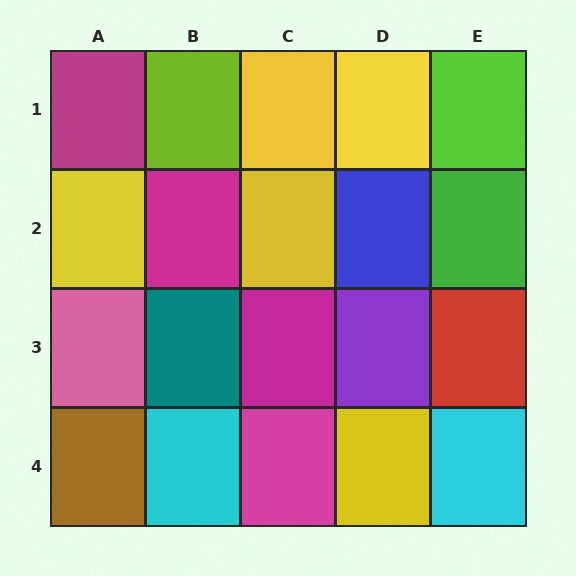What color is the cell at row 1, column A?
Magenta.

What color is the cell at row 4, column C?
Magenta.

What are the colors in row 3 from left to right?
Pink, teal, magenta, purple, red.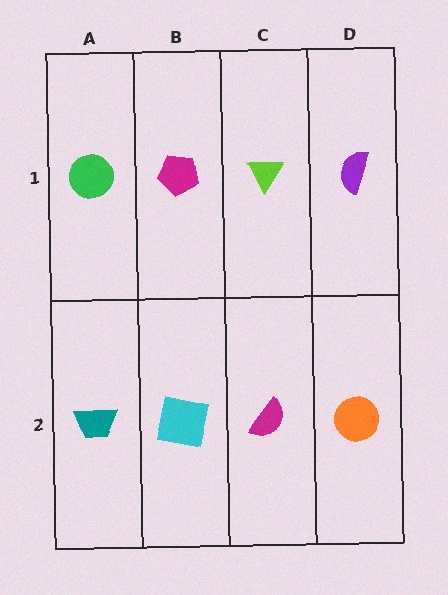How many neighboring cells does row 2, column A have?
2.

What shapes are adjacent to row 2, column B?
A magenta pentagon (row 1, column B), a teal trapezoid (row 2, column A), a magenta semicircle (row 2, column C).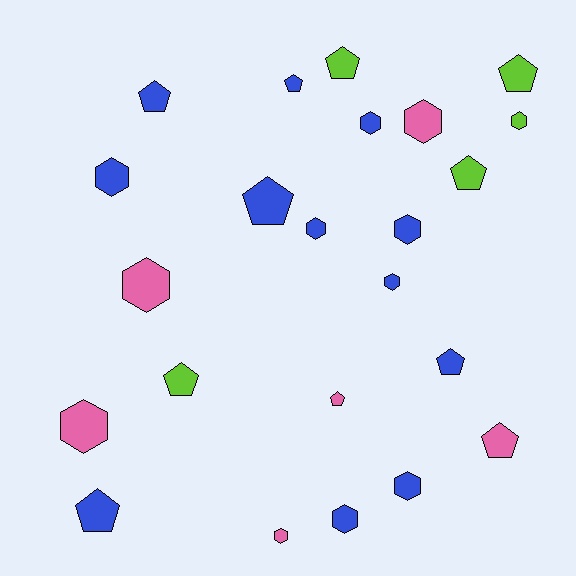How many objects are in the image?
There are 23 objects.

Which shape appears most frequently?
Hexagon, with 12 objects.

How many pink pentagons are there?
There are 2 pink pentagons.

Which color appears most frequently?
Blue, with 12 objects.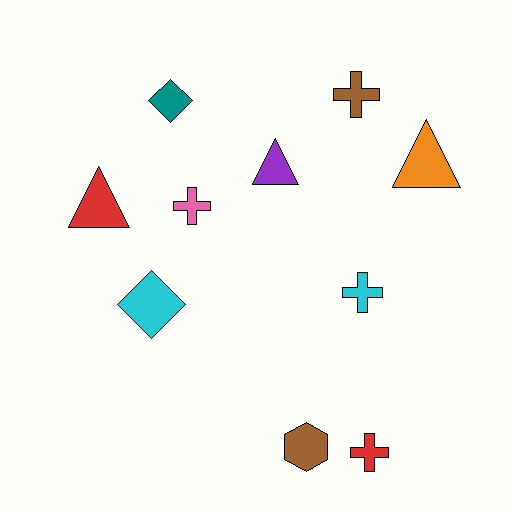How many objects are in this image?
There are 10 objects.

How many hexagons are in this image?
There is 1 hexagon.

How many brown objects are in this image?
There are 2 brown objects.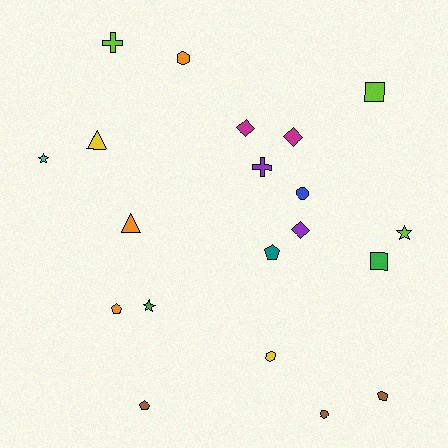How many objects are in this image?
There are 20 objects.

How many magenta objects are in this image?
There are 2 magenta objects.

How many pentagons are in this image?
There are 4 pentagons.